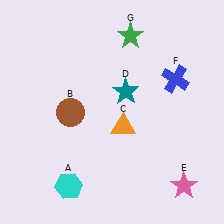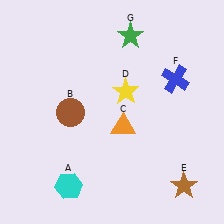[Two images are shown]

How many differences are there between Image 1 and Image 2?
There are 2 differences between the two images.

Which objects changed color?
D changed from teal to yellow. E changed from pink to brown.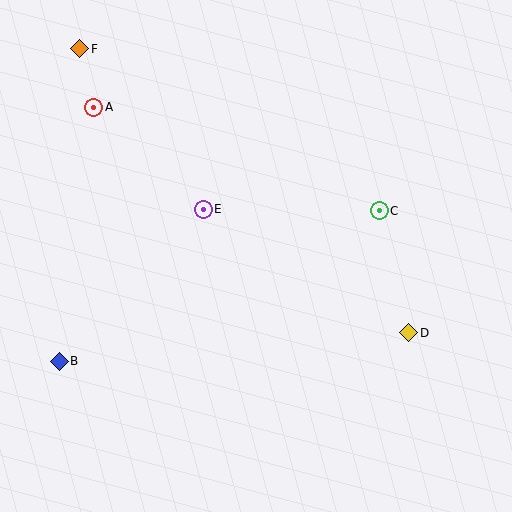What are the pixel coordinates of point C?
Point C is at (379, 211).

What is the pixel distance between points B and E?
The distance between B and E is 209 pixels.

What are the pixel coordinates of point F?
Point F is at (80, 49).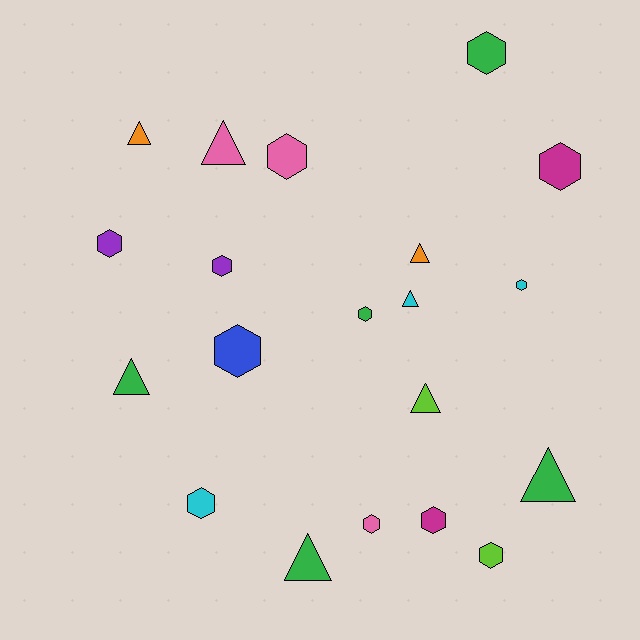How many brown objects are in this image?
There are no brown objects.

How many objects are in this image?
There are 20 objects.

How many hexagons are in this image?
There are 12 hexagons.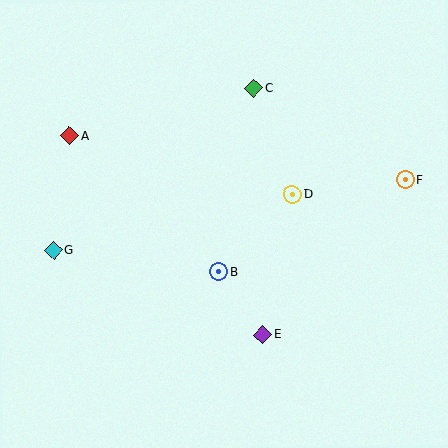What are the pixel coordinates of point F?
Point F is at (406, 180).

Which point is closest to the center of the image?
Point B at (219, 272) is closest to the center.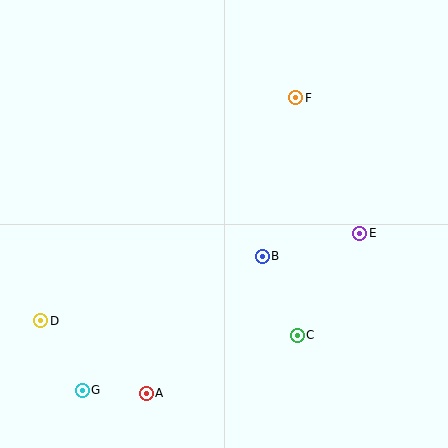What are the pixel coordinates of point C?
Point C is at (297, 335).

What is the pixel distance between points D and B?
The distance between D and B is 231 pixels.